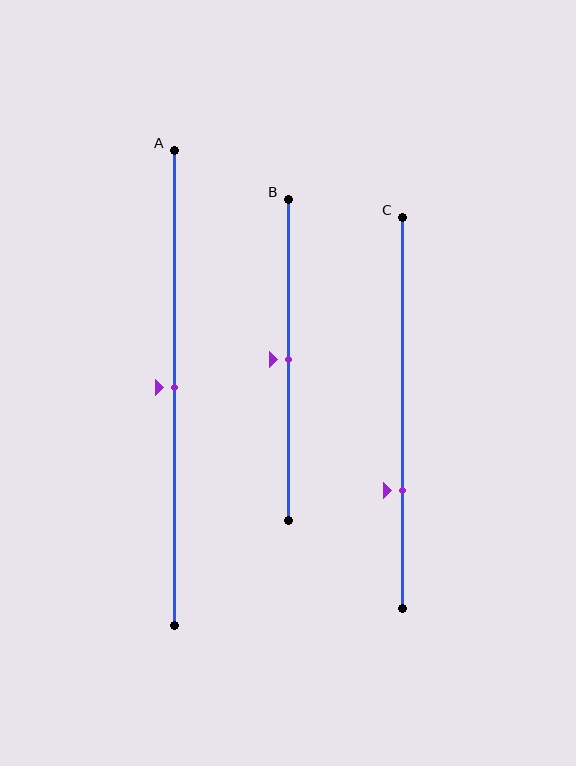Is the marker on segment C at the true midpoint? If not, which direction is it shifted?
No, the marker on segment C is shifted downward by about 20% of the segment length.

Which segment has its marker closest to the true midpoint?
Segment A has its marker closest to the true midpoint.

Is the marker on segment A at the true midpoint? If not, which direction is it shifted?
Yes, the marker on segment A is at the true midpoint.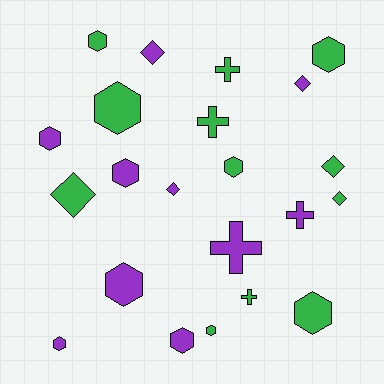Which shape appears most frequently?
Hexagon, with 11 objects.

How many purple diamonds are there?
There are 3 purple diamonds.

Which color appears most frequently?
Green, with 12 objects.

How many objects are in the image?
There are 22 objects.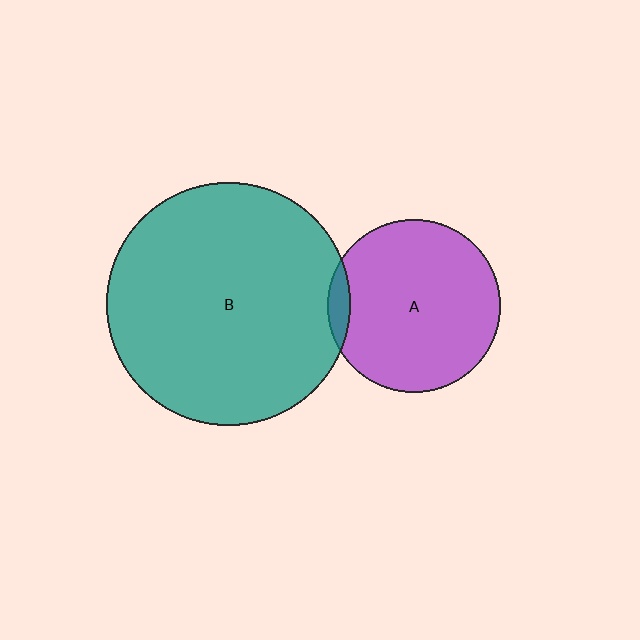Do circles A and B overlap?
Yes.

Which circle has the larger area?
Circle B (teal).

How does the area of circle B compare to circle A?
Approximately 2.0 times.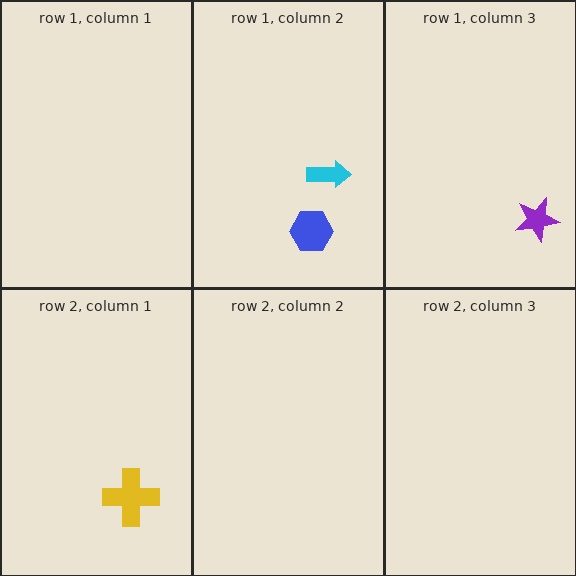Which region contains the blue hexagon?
The row 1, column 2 region.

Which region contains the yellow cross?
The row 2, column 1 region.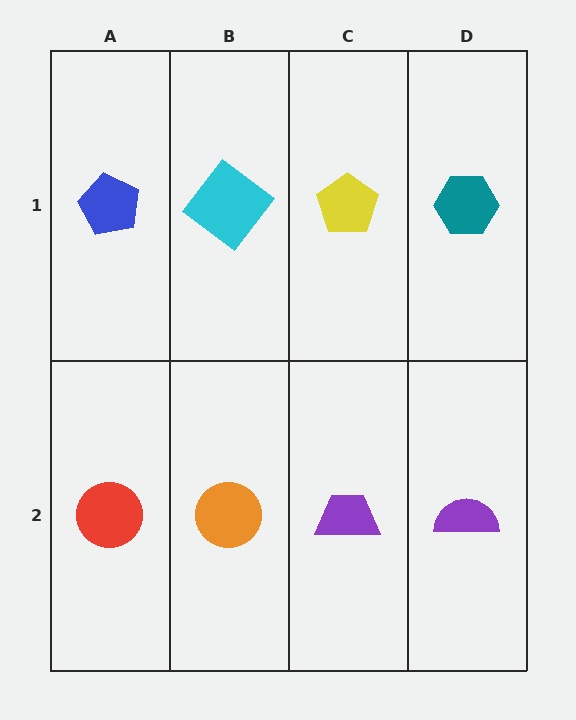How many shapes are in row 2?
4 shapes.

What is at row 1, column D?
A teal hexagon.